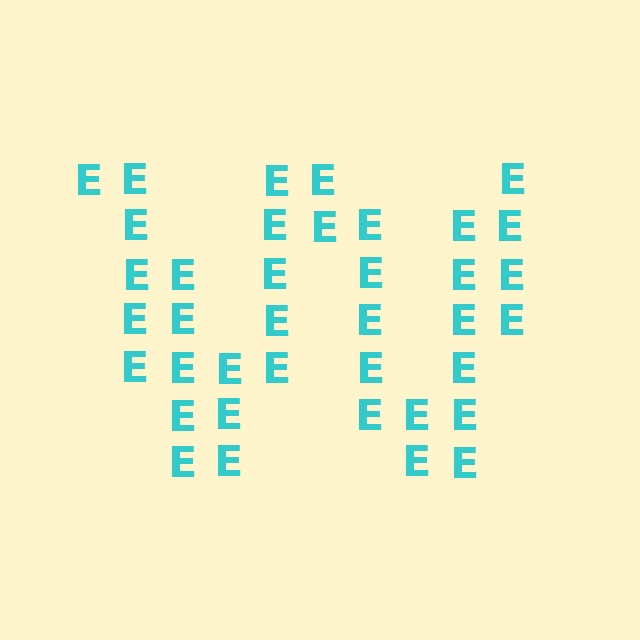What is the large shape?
The large shape is the letter W.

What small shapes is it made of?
It is made of small letter E's.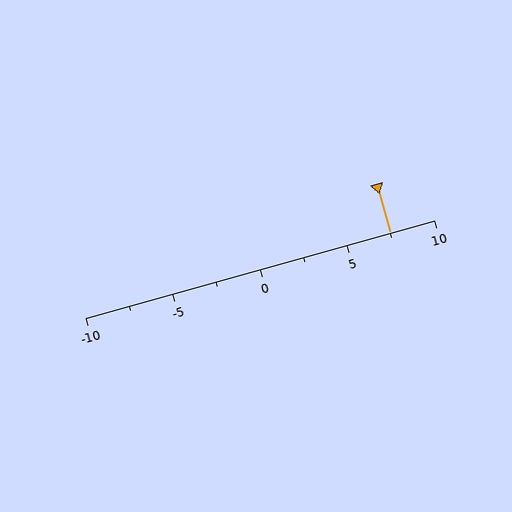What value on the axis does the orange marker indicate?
The marker indicates approximately 7.5.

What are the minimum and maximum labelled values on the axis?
The axis runs from -10 to 10.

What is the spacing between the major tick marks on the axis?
The major ticks are spaced 5 apart.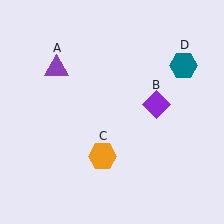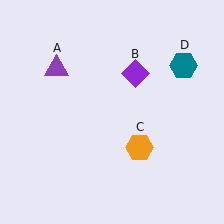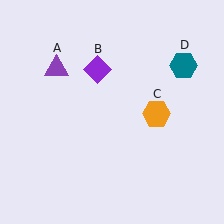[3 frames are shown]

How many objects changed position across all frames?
2 objects changed position: purple diamond (object B), orange hexagon (object C).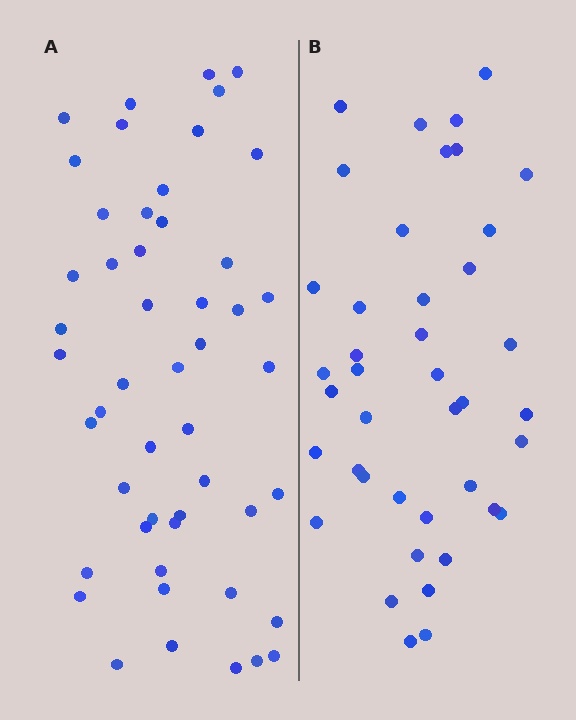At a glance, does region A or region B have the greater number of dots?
Region A (the left region) has more dots.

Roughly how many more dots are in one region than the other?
Region A has roughly 8 or so more dots than region B.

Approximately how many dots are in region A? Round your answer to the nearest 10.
About 50 dots.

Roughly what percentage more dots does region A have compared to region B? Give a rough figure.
About 20% more.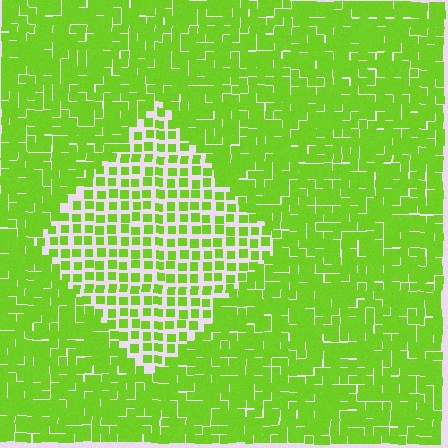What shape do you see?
I see a diamond.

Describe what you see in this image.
The image contains small lime elements arranged at two different densities. A diamond-shaped region is visible where the elements are less densely packed than the surrounding area.